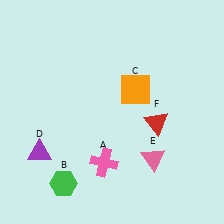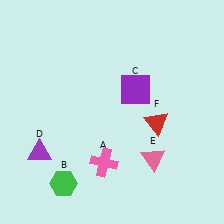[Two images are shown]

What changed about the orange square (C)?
In Image 1, C is orange. In Image 2, it changed to purple.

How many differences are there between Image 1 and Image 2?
There is 1 difference between the two images.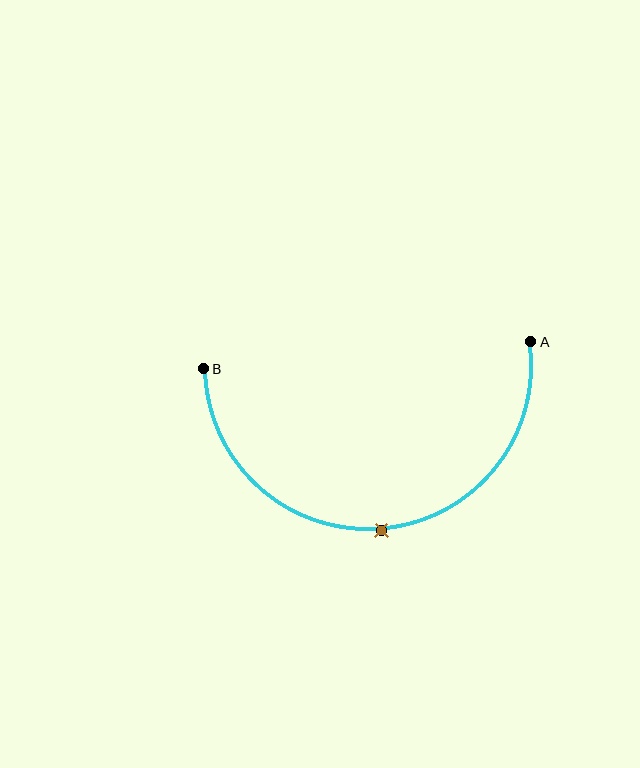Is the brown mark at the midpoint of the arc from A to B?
Yes. The brown mark lies on the arc at equal arc-length from both A and B — it is the arc midpoint.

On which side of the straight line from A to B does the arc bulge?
The arc bulges below the straight line connecting A and B.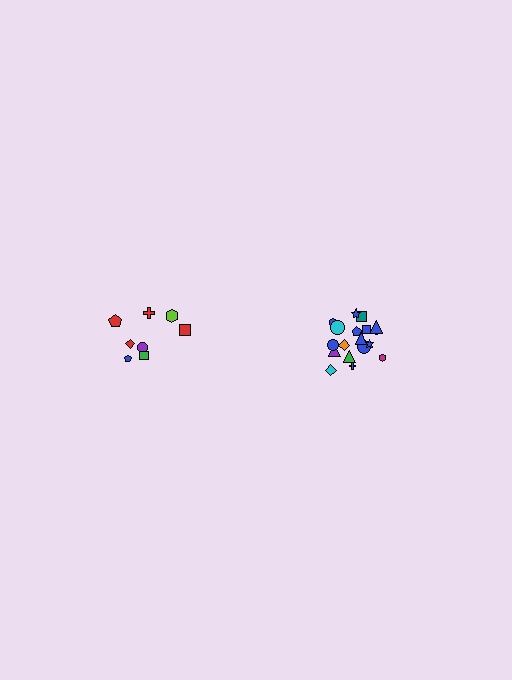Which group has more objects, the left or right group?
The right group.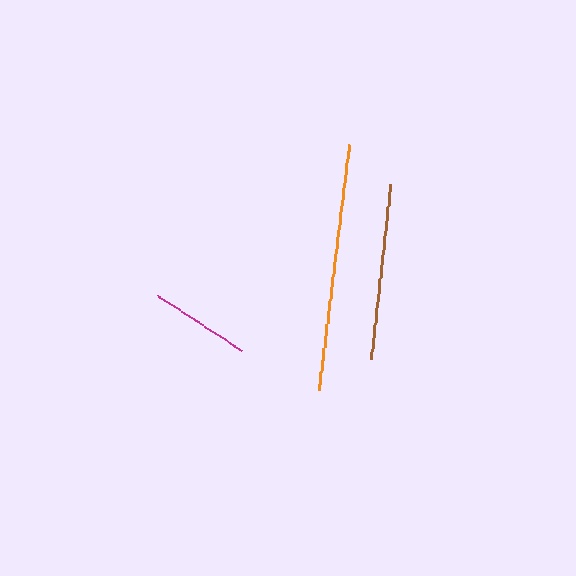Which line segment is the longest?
The orange line is the longest at approximately 248 pixels.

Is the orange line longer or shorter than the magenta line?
The orange line is longer than the magenta line.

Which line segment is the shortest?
The magenta line is the shortest at approximately 102 pixels.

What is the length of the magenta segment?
The magenta segment is approximately 102 pixels long.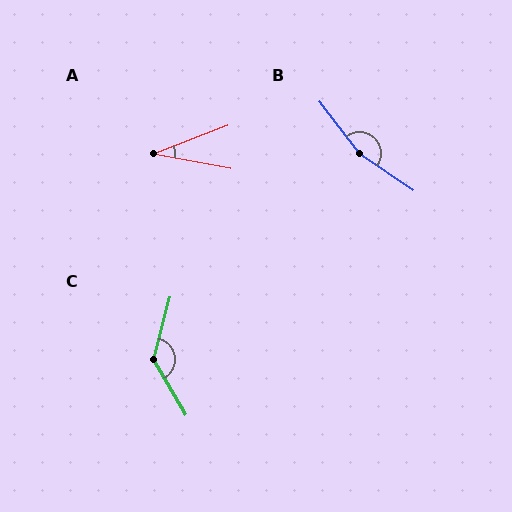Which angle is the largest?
B, at approximately 162 degrees.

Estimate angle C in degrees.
Approximately 135 degrees.